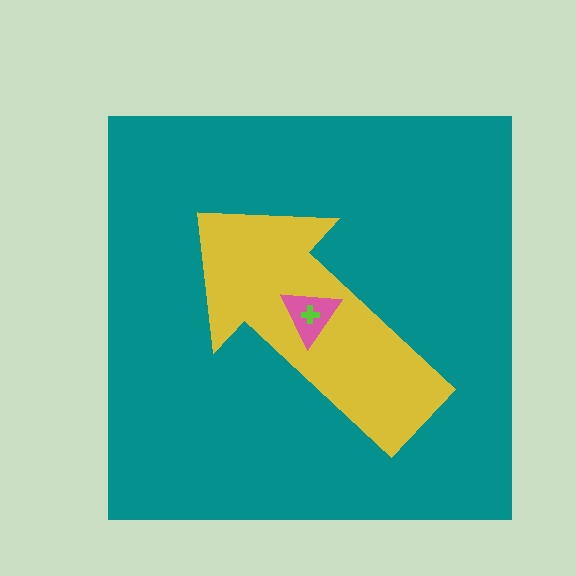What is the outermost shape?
The teal square.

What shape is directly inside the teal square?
The yellow arrow.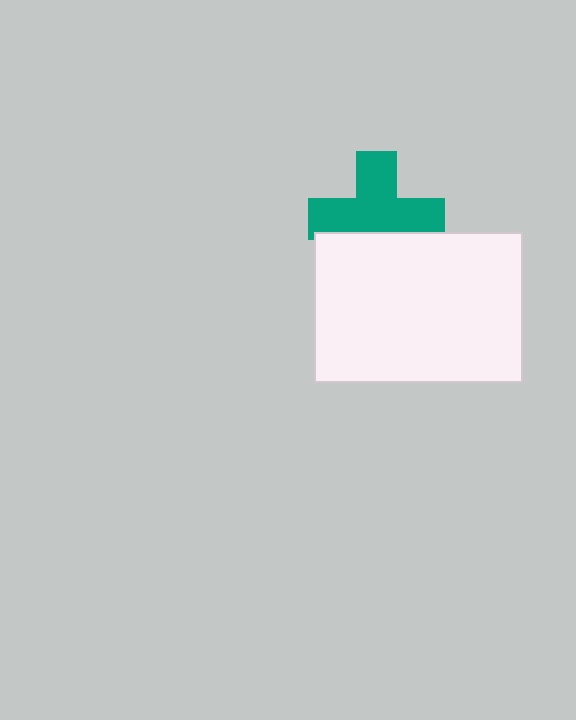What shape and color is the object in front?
The object in front is a white rectangle.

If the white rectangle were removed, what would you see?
You would see the complete teal cross.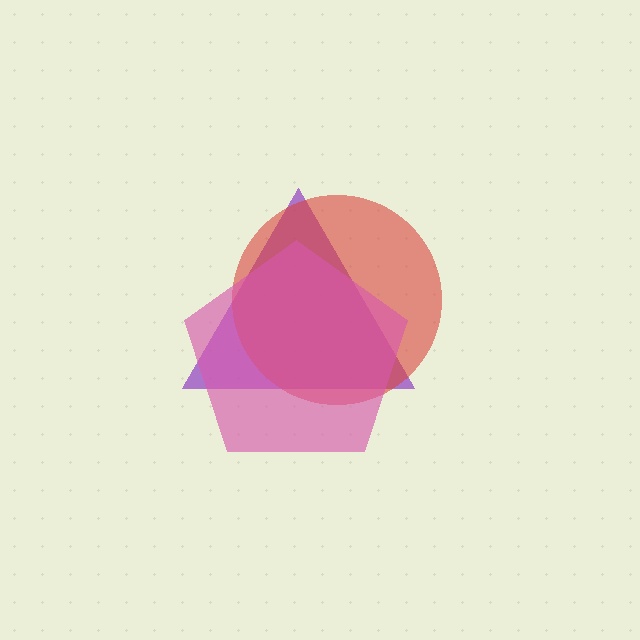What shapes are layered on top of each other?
The layered shapes are: a purple triangle, a red circle, a pink pentagon.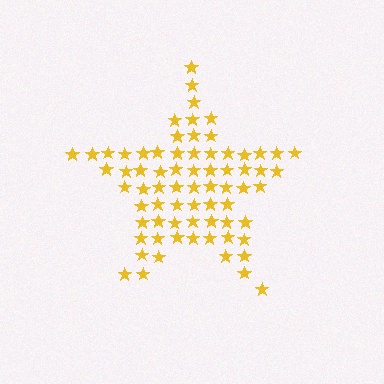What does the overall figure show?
The overall figure shows a star.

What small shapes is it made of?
It is made of small stars.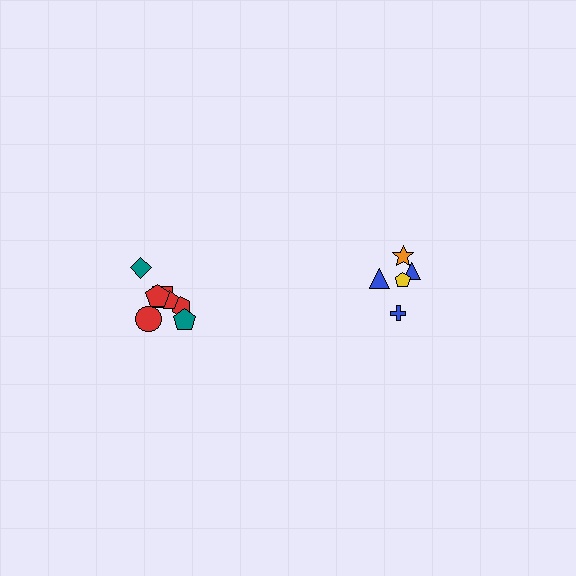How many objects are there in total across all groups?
There are 12 objects.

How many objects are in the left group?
There are 7 objects.